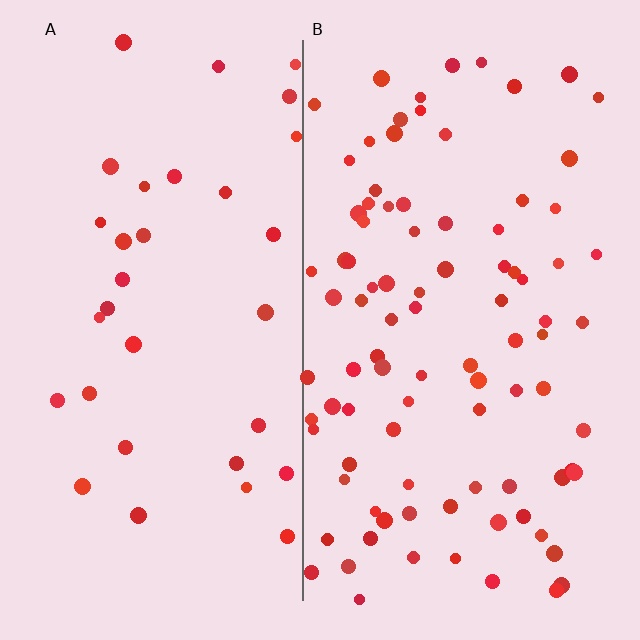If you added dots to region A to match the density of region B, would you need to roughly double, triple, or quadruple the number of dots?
Approximately triple.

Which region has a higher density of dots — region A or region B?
B (the right).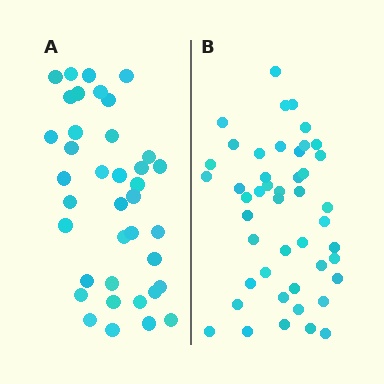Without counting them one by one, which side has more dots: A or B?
Region B (the right region) has more dots.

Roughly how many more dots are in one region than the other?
Region B has roughly 8 or so more dots than region A.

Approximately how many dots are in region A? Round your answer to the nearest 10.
About 40 dots. (The exact count is 38, which rounds to 40.)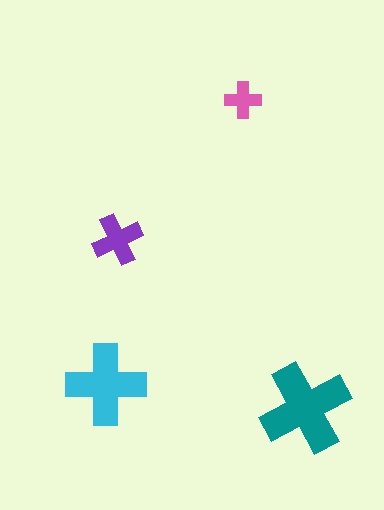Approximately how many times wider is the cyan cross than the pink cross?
About 2 times wider.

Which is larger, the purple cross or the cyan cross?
The cyan one.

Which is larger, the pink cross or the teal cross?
The teal one.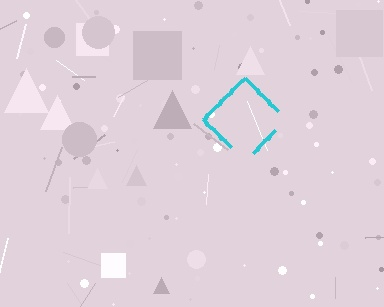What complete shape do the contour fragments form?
The contour fragments form a diamond.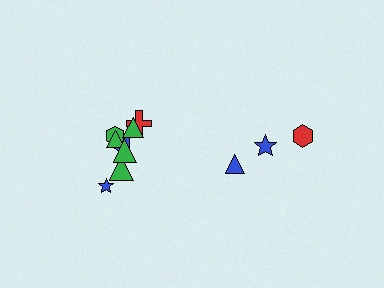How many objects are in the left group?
There are 8 objects.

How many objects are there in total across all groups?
There are 11 objects.